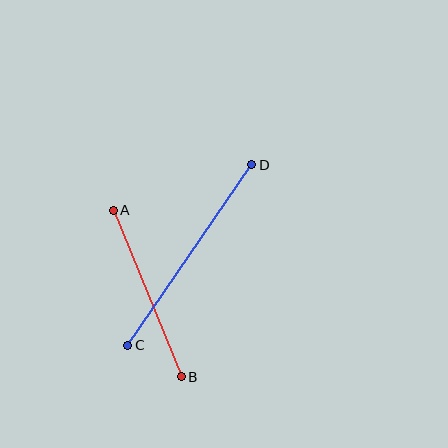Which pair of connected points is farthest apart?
Points C and D are farthest apart.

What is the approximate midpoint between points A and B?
The midpoint is at approximately (147, 294) pixels.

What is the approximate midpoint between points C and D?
The midpoint is at approximately (190, 255) pixels.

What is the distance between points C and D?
The distance is approximately 219 pixels.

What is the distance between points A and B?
The distance is approximately 180 pixels.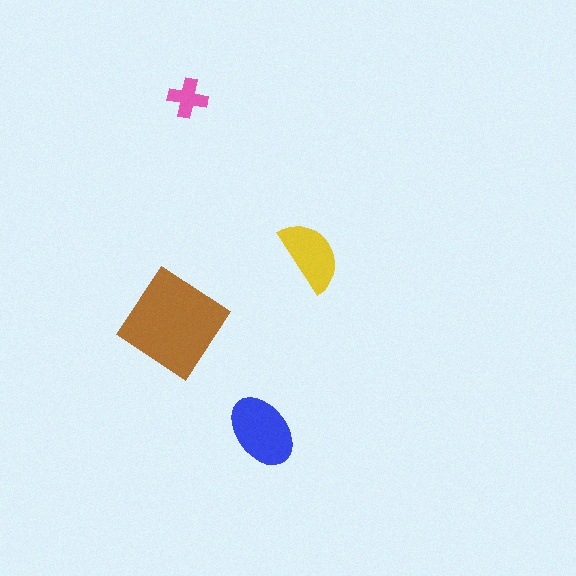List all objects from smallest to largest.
The pink cross, the yellow semicircle, the blue ellipse, the brown diamond.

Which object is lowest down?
The blue ellipse is bottommost.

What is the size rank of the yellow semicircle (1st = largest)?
3rd.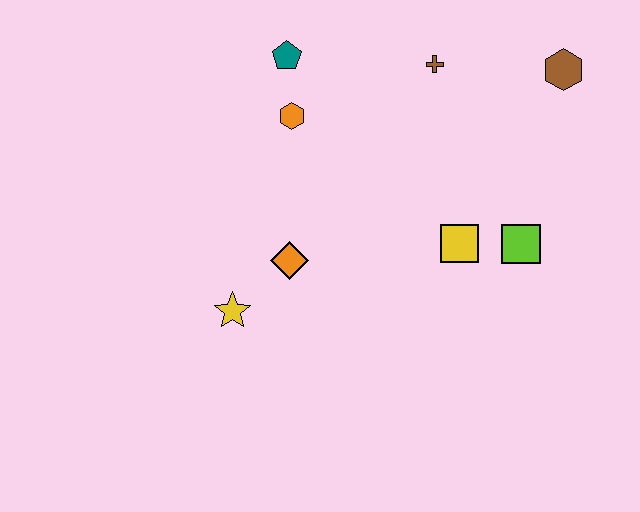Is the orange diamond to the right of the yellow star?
Yes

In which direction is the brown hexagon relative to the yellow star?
The brown hexagon is to the right of the yellow star.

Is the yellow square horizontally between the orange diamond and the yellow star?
No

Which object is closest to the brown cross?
The brown hexagon is closest to the brown cross.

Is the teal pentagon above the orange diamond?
Yes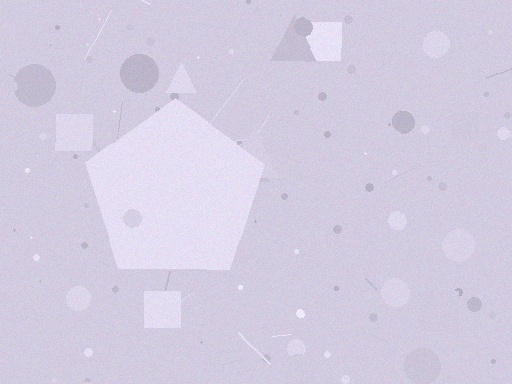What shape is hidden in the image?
A pentagon is hidden in the image.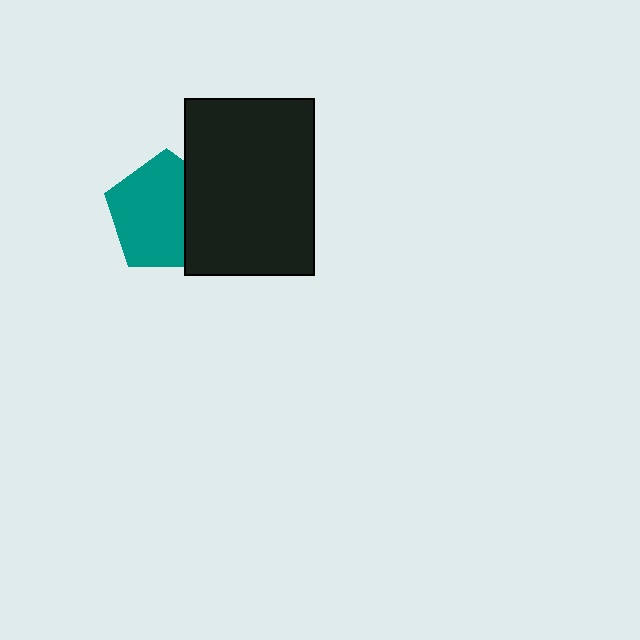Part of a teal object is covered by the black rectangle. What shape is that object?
It is a pentagon.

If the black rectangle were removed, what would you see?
You would see the complete teal pentagon.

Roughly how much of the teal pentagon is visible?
Most of it is visible (roughly 68%).